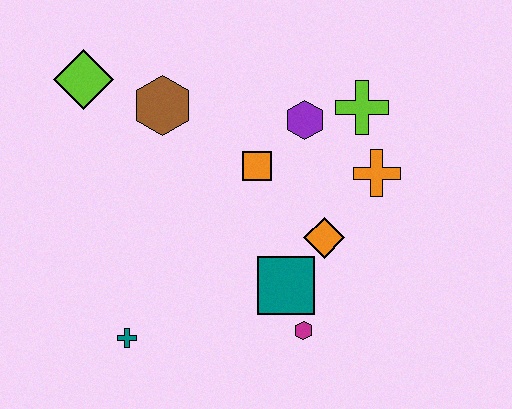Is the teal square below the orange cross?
Yes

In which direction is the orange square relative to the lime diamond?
The orange square is to the right of the lime diamond.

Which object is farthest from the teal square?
The lime diamond is farthest from the teal square.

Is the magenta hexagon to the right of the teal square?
Yes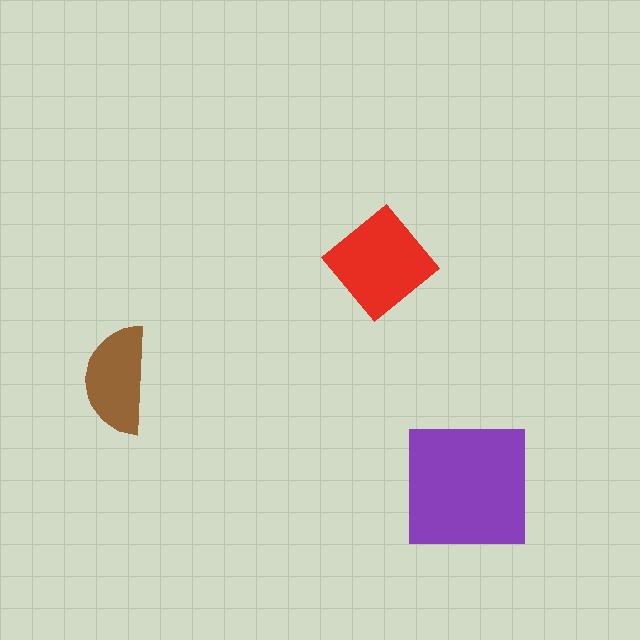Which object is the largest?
The purple square.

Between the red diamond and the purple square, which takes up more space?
The purple square.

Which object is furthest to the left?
The brown semicircle is leftmost.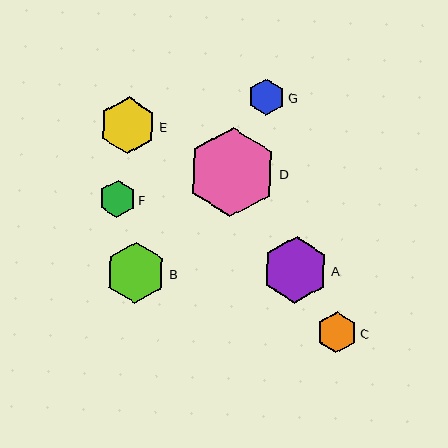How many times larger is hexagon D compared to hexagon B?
Hexagon D is approximately 1.5 times the size of hexagon B.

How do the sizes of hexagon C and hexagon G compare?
Hexagon C and hexagon G are approximately the same size.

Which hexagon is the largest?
Hexagon D is the largest with a size of approximately 89 pixels.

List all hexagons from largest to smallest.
From largest to smallest: D, A, B, E, C, G, F.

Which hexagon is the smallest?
Hexagon F is the smallest with a size of approximately 36 pixels.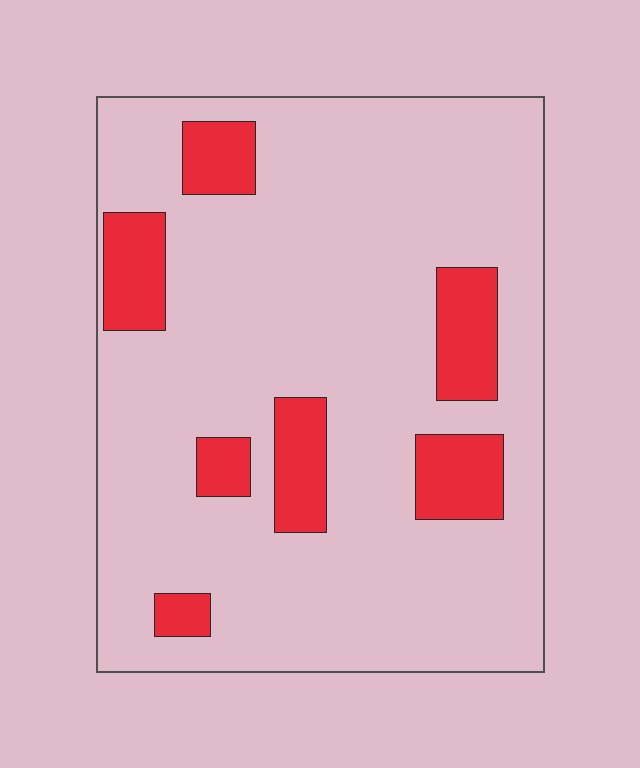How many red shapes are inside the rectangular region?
7.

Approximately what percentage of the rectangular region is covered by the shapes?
Approximately 15%.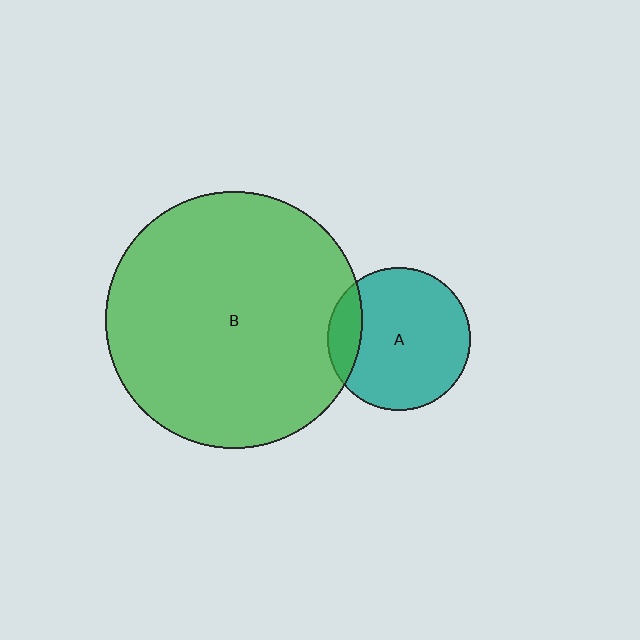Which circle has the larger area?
Circle B (green).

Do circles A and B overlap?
Yes.